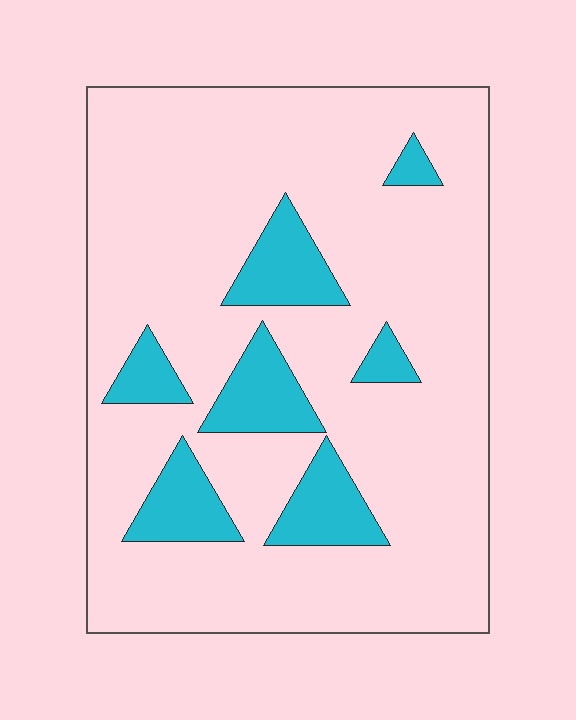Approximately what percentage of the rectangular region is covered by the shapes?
Approximately 15%.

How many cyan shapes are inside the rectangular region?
7.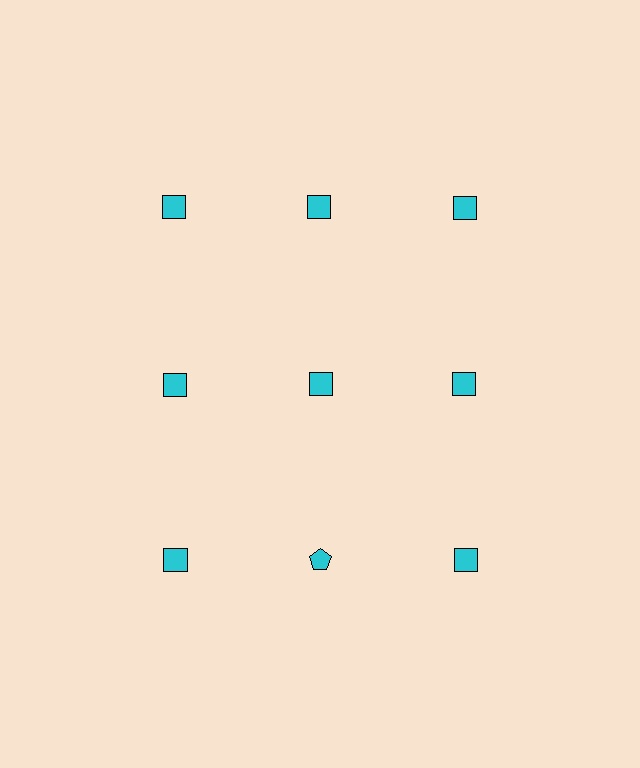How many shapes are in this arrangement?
There are 9 shapes arranged in a grid pattern.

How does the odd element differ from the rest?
It has a different shape: pentagon instead of square.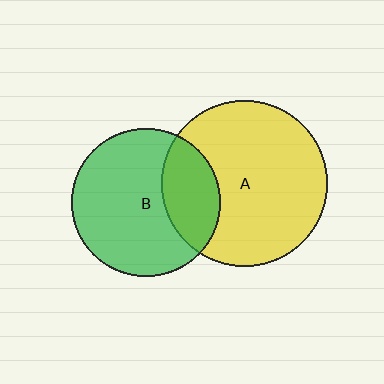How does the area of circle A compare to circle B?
Approximately 1.3 times.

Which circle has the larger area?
Circle A (yellow).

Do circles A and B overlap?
Yes.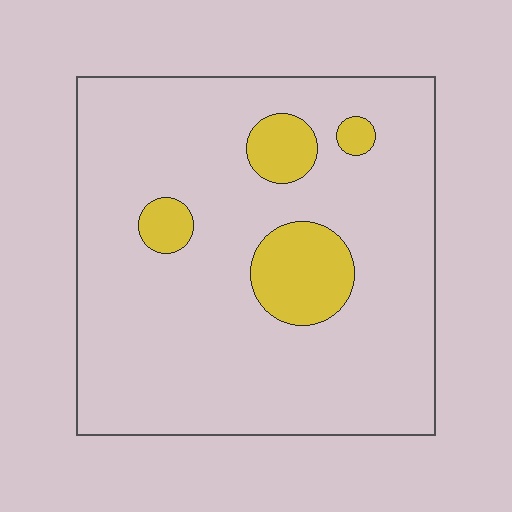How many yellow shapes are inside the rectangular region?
4.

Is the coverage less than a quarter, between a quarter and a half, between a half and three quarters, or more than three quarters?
Less than a quarter.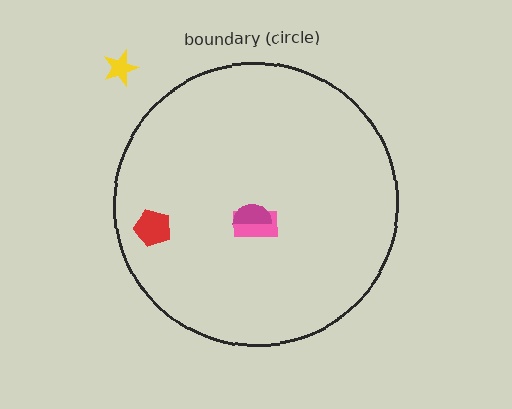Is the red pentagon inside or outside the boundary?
Inside.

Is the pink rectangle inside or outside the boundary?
Inside.